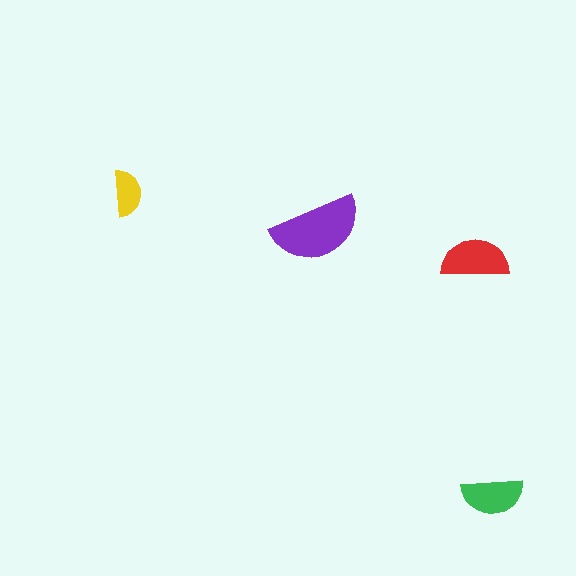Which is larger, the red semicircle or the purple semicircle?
The purple one.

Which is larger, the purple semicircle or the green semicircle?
The purple one.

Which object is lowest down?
The green semicircle is bottommost.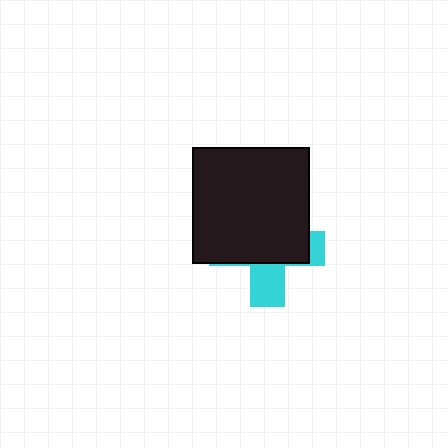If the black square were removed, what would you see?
You would see the complete cyan cross.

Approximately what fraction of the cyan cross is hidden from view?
Roughly 67% of the cyan cross is hidden behind the black square.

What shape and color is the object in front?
The object in front is a black square.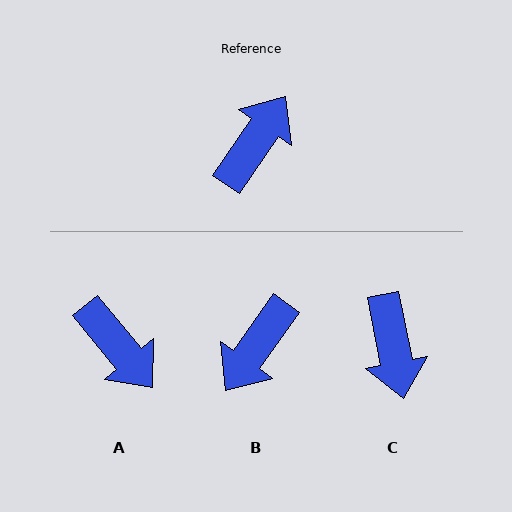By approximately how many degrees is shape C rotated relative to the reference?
Approximately 135 degrees clockwise.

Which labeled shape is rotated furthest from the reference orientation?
B, about 179 degrees away.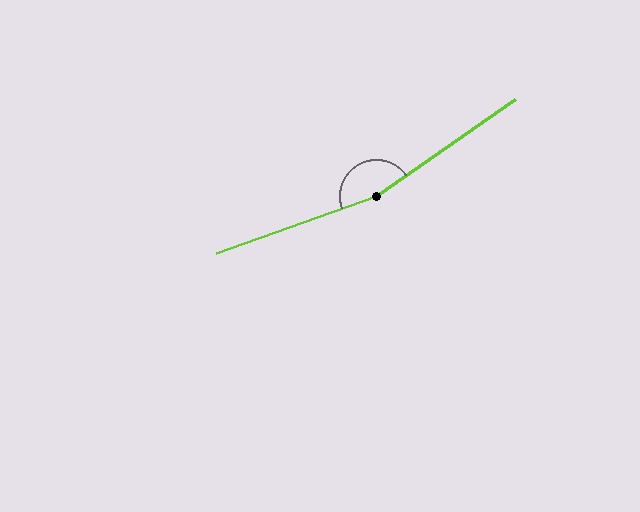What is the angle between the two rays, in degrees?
Approximately 165 degrees.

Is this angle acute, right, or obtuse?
It is obtuse.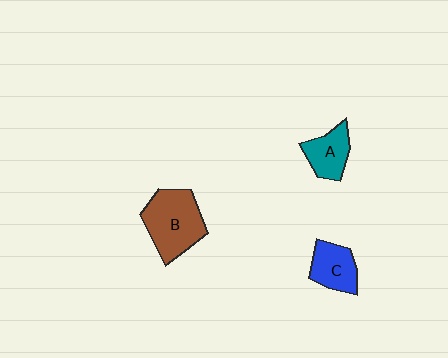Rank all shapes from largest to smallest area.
From largest to smallest: B (brown), C (blue), A (teal).